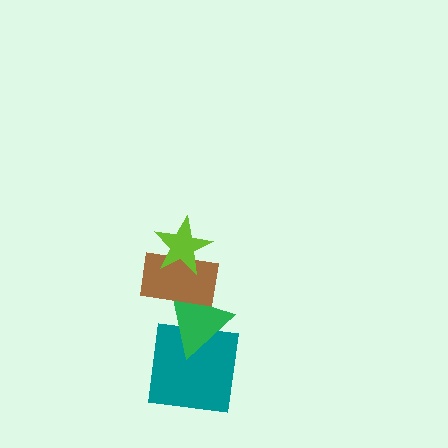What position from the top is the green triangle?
The green triangle is 3rd from the top.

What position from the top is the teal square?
The teal square is 4th from the top.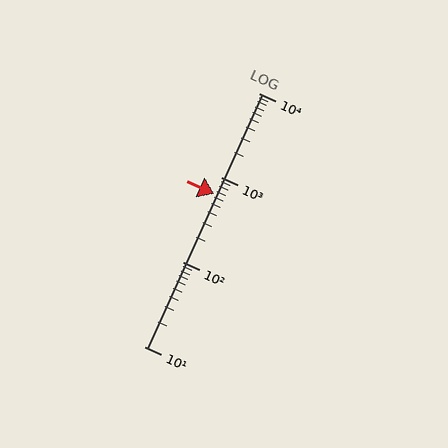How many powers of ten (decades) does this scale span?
The scale spans 3 decades, from 10 to 10000.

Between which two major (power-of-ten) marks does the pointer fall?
The pointer is between 100 and 1000.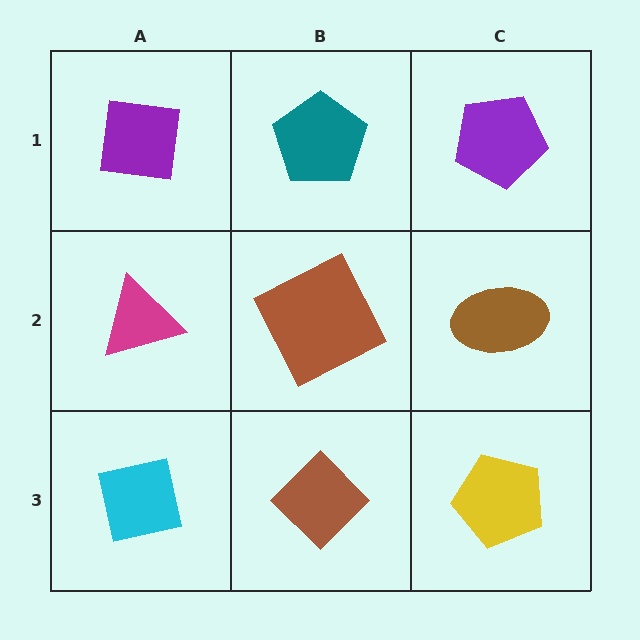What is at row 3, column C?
A yellow pentagon.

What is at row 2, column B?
A brown square.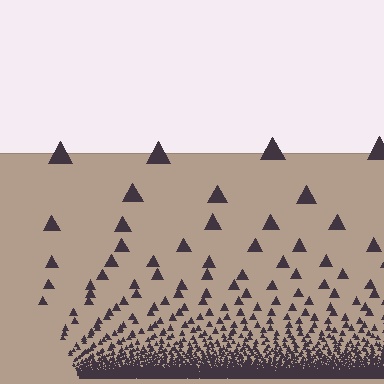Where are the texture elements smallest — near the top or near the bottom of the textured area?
Near the bottom.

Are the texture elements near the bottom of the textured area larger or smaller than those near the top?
Smaller. The gradient is inverted — elements near the bottom are smaller and denser.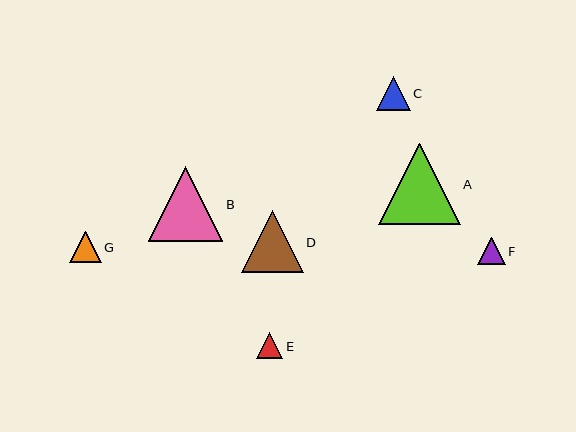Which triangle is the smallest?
Triangle E is the smallest with a size of approximately 26 pixels.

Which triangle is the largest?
Triangle A is the largest with a size of approximately 82 pixels.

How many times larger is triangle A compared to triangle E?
Triangle A is approximately 3.1 times the size of triangle E.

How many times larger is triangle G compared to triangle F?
Triangle G is approximately 1.1 times the size of triangle F.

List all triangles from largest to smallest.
From largest to smallest: A, B, D, C, G, F, E.